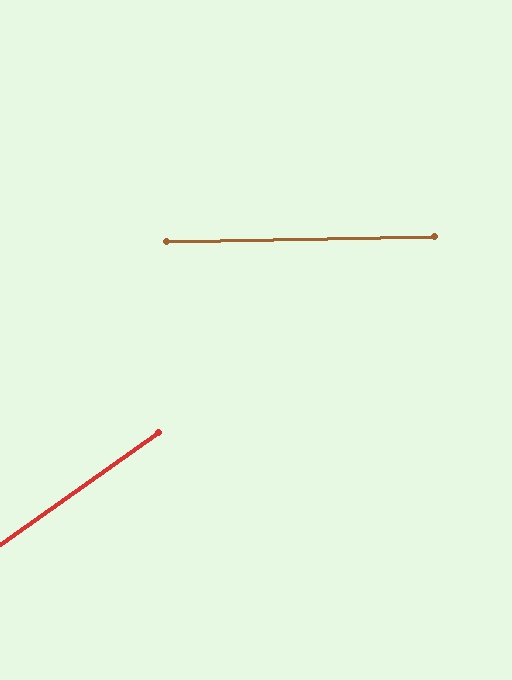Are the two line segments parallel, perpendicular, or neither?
Neither parallel nor perpendicular — they differ by about 34°.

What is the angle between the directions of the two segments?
Approximately 34 degrees.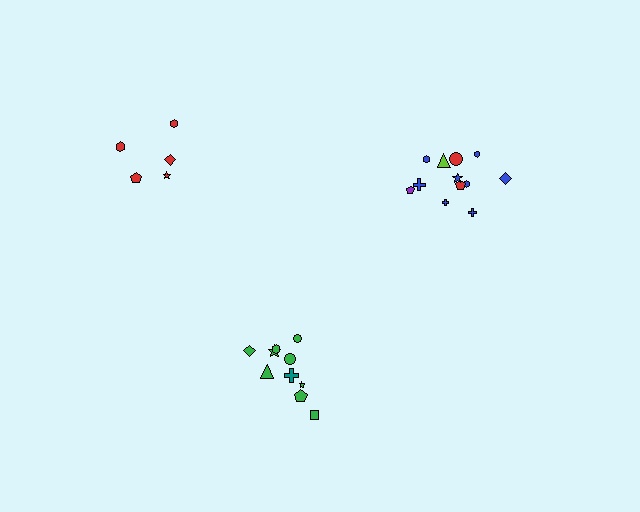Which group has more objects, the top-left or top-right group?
The top-right group.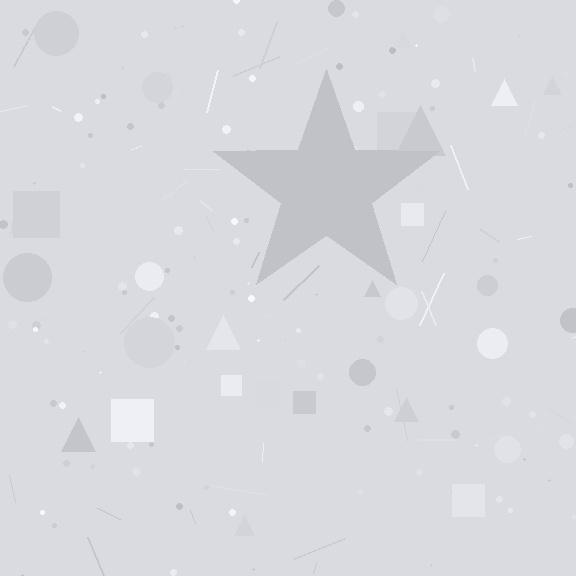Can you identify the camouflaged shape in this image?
The camouflaged shape is a star.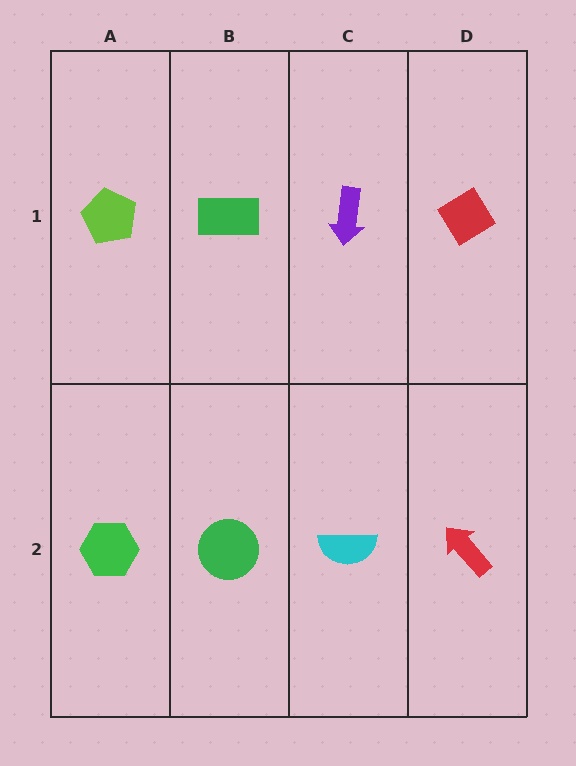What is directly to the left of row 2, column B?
A green hexagon.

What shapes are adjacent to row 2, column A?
A lime pentagon (row 1, column A), a green circle (row 2, column B).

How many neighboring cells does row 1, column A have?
2.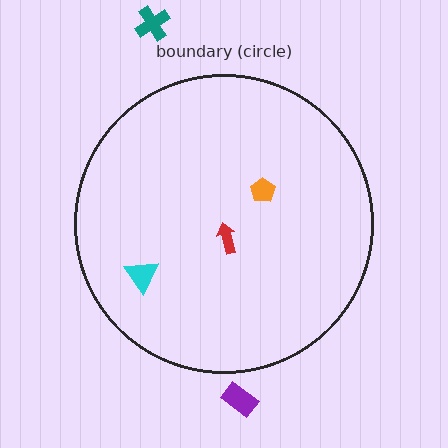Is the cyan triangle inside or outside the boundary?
Inside.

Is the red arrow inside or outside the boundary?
Inside.